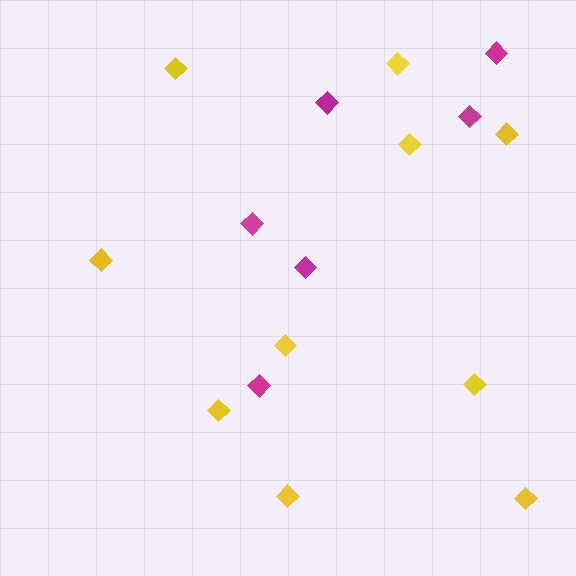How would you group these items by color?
There are 2 groups: one group of magenta diamonds (6) and one group of yellow diamonds (10).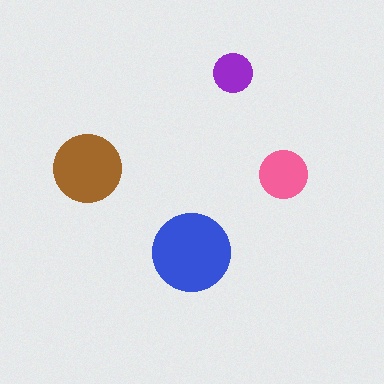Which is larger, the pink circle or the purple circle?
The pink one.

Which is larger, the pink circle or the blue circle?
The blue one.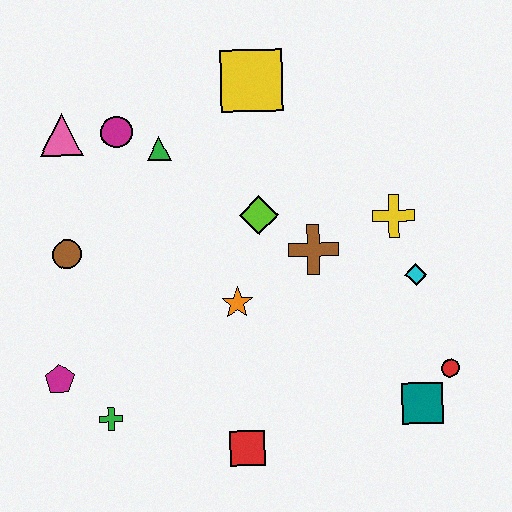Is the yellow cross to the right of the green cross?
Yes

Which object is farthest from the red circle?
The pink triangle is farthest from the red circle.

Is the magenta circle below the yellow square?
Yes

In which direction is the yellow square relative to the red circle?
The yellow square is above the red circle.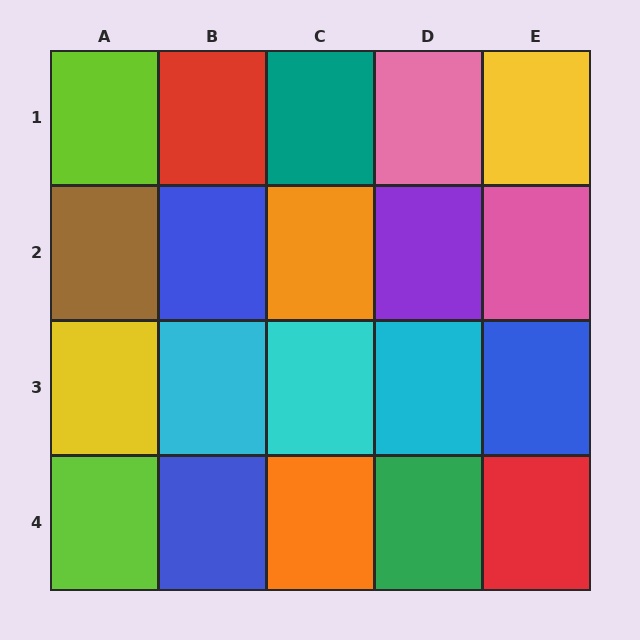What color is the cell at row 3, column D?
Cyan.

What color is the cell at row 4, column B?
Blue.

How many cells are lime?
2 cells are lime.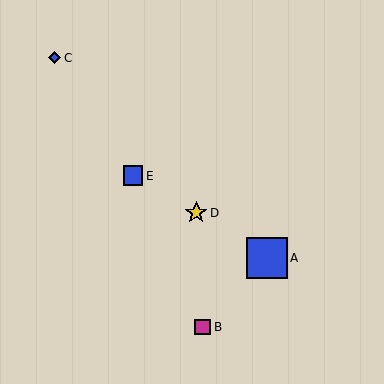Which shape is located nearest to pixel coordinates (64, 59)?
The blue diamond (labeled C) at (55, 58) is nearest to that location.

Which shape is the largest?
The blue square (labeled A) is the largest.